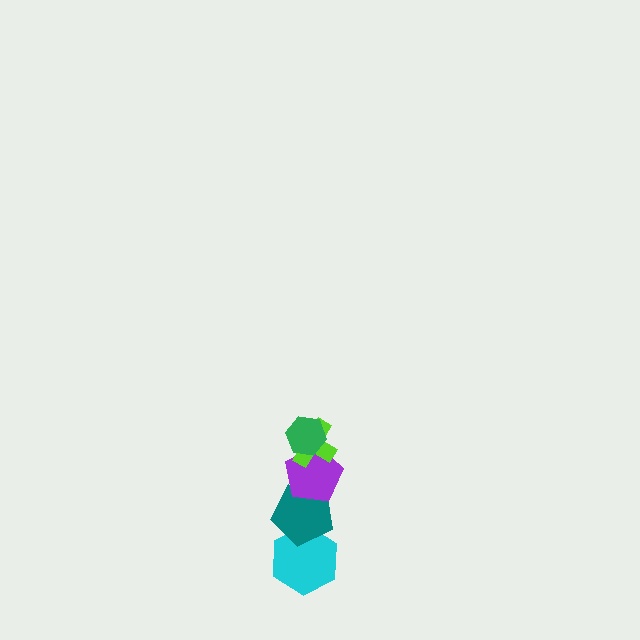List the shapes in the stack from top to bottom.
From top to bottom: the green hexagon, the lime cross, the purple pentagon, the teal pentagon, the cyan hexagon.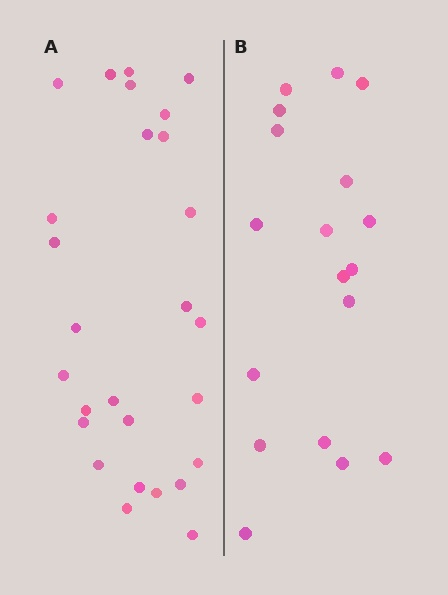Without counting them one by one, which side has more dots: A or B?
Region A (the left region) has more dots.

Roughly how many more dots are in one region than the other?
Region A has roughly 8 or so more dots than region B.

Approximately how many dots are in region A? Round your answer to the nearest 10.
About 30 dots. (The exact count is 27, which rounds to 30.)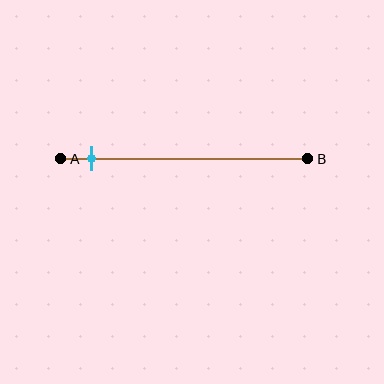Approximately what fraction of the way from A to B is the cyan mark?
The cyan mark is approximately 10% of the way from A to B.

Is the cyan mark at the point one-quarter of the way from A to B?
No, the mark is at about 10% from A, not at the 25% one-quarter point.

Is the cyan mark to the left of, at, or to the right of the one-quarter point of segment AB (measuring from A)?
The cyan mark is to the left of the one-quarter point of segment AB.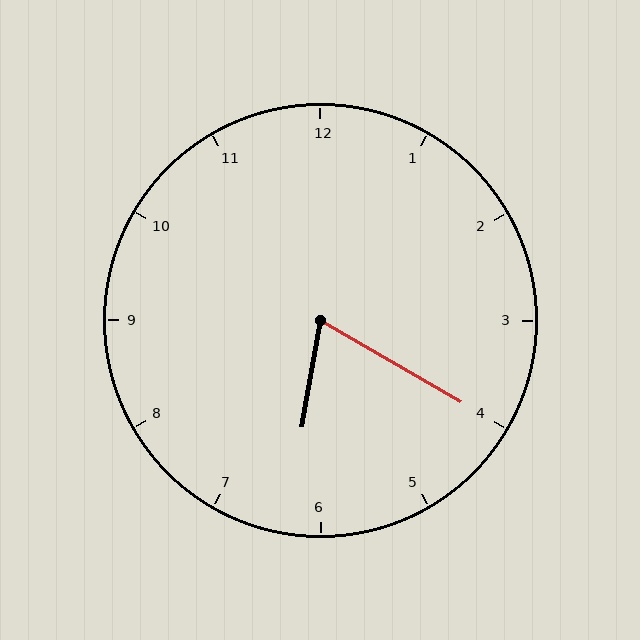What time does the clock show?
6:20.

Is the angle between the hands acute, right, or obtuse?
It is acute.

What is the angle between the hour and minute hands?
Approximately 70 degrees.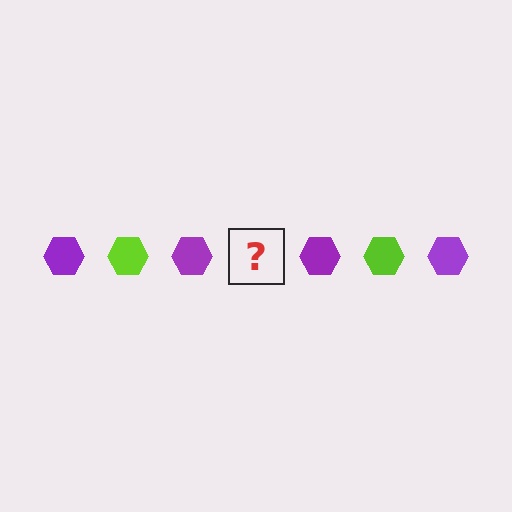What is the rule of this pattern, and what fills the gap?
The rule is that the pattern cycles through purple, lime hexagons. The gap should be filled with a lime hexagon.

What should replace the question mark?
The question mark should be replaced with a lime hexagon.